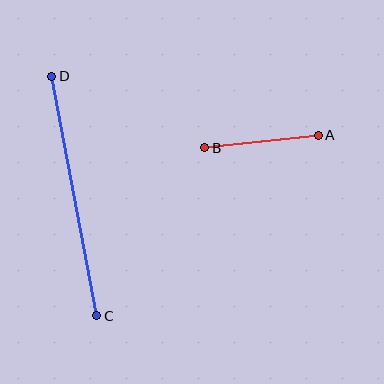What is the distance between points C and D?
The distance is approximately 244 pixels.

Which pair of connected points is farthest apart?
Points C and D are farthest apart.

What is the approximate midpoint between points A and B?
The midpoint is at approximately (261, 141) pixels.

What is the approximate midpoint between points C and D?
The midpoint is at approximately (74, 196) pixels.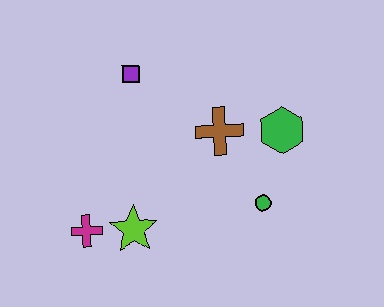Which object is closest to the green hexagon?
The brown cross is closest to the green hexagon.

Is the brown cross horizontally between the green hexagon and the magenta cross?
Yes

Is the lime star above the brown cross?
No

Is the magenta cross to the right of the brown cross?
No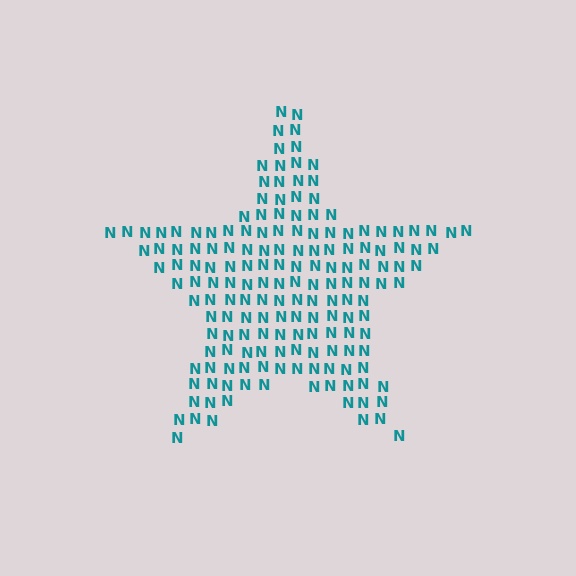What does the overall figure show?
The overall figure shows a star.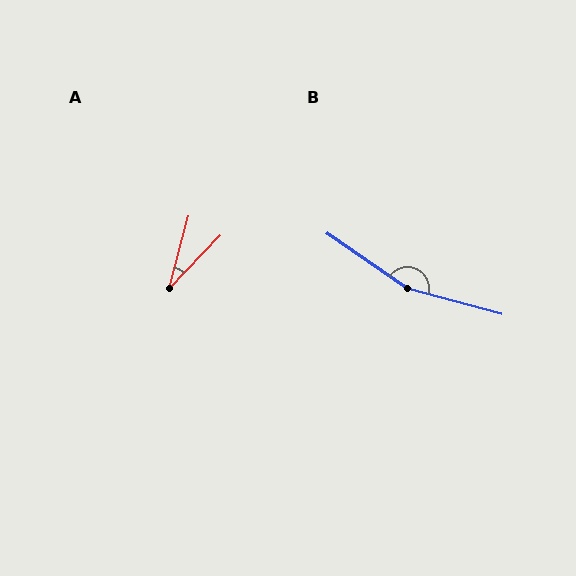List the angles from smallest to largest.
A (29°), B (161°).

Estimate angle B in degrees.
Approximately 161 degrees.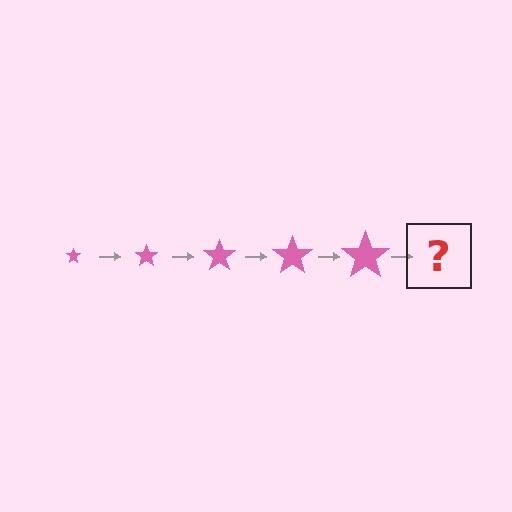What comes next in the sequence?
The next element should be a pink star, larger than the previous one.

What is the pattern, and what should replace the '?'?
The pattern is that the star gets progressively larger each step. The '?' should be a pink star, larger than the previous one.